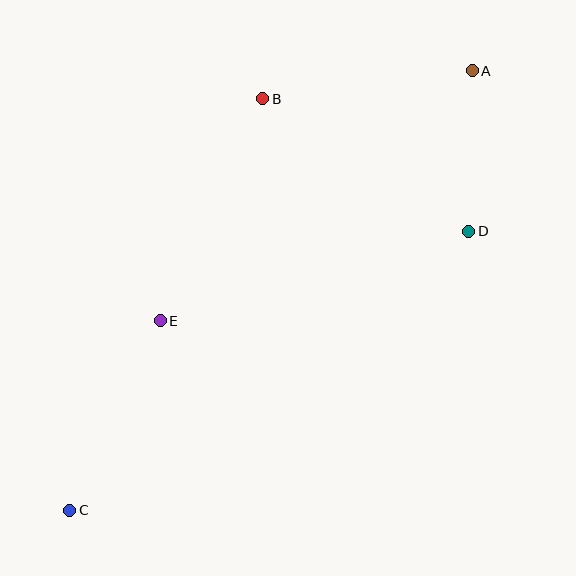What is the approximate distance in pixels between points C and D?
The distance between C and D is approximately 487 pixels.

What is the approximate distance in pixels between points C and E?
The distance between C and E is approximately 210 pixels.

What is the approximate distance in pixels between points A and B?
The distance between A and B is approximately 212 pixels.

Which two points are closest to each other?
Points A and D are closest to each other.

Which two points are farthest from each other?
Points A and C are farthest from each other.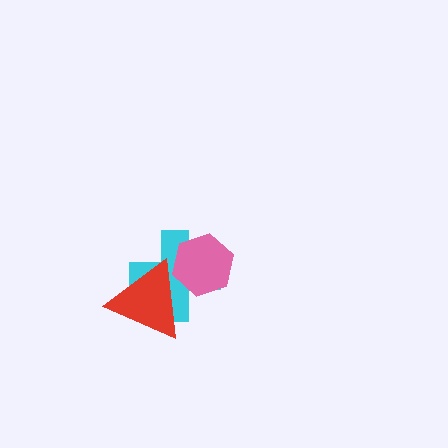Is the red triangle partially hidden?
No, no other shape covers it.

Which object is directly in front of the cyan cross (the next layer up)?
The pink hexagon is directly in front of the cyan cross.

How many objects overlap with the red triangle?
2 objects overlap with the red triangle.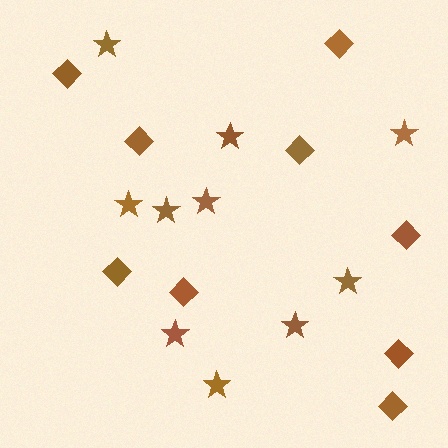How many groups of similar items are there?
There are 2 groups: one group of diamonds (9) and one group of stars (10).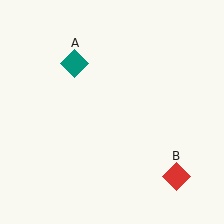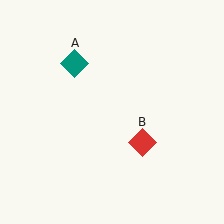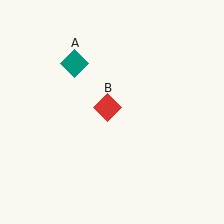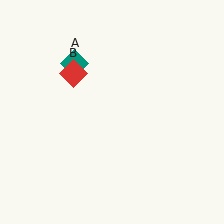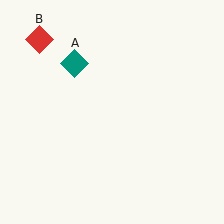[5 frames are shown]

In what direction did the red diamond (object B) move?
The red diamond (object B) moved up and to the left.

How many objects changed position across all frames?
1 object changed position: red diamond (object B).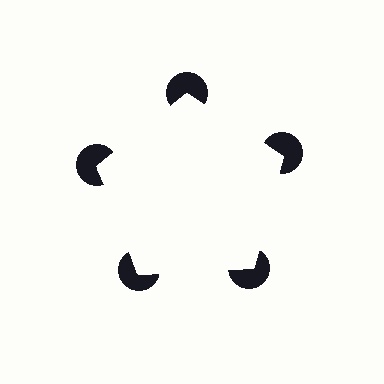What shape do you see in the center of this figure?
An illusory pentagon — its edges are inferred from the aligned wedge cuts in the pac-man discs, not physically drawn.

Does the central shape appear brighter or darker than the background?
It typically appears slightly brighter than the background, even though no actual brightness change is drawn.